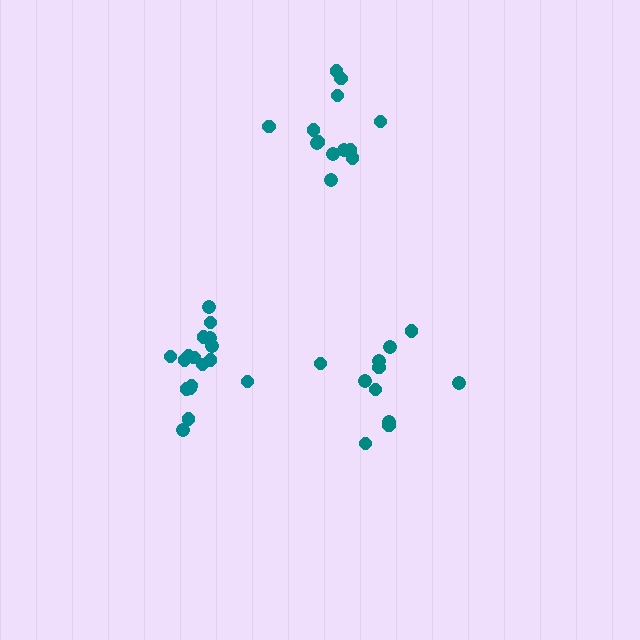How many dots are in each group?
Group 1: 17 dots, Group 2: 13 dots, Group 3: 11 dots (41 total).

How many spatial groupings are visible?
There are 3 spatial groupings.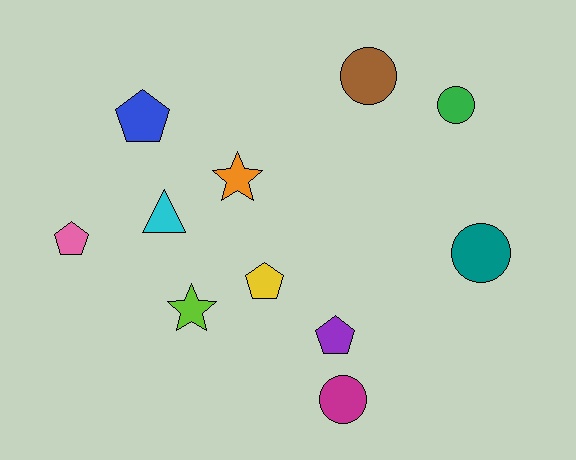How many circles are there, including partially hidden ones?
There are 4 circles.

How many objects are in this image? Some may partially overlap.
There are 11 objects.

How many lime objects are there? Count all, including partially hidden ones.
There is 1 lime object.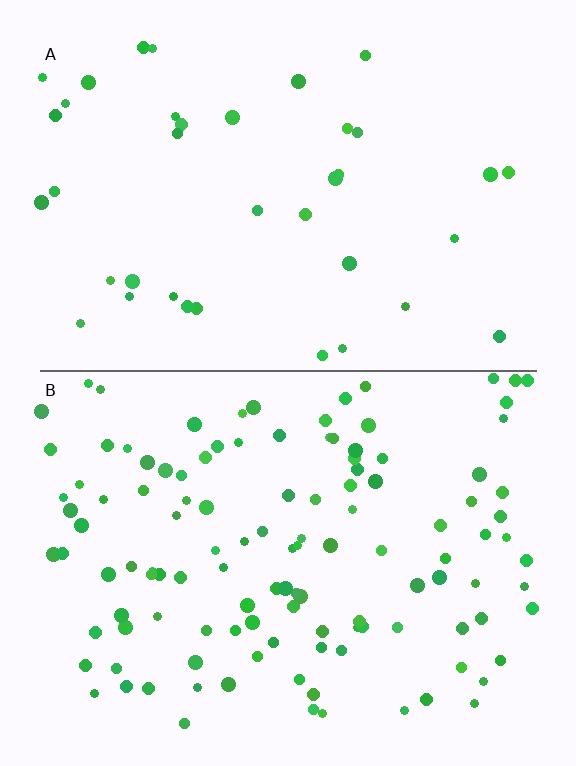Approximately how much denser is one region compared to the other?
Approximately 3.2× — region B over region A.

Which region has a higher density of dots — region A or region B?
B (the bottom).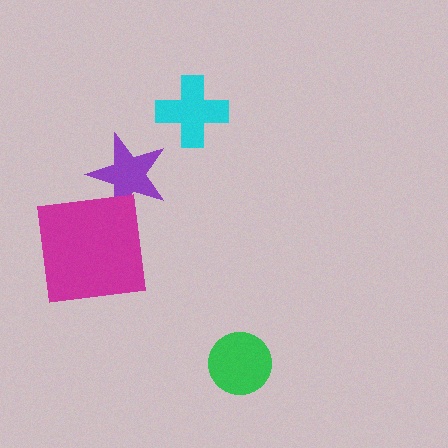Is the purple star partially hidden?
Yes, it is partially covered by another shape.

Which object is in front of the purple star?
The magenta square is in front of the purple star.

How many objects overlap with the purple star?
1 object overlaps with the purple star.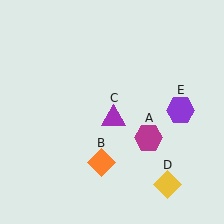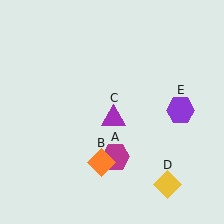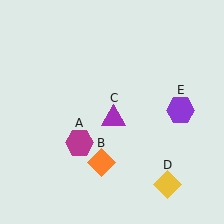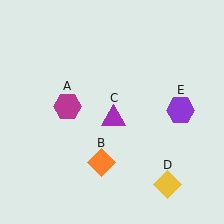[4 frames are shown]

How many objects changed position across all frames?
1 object changed position: magenta hexagon (object A).